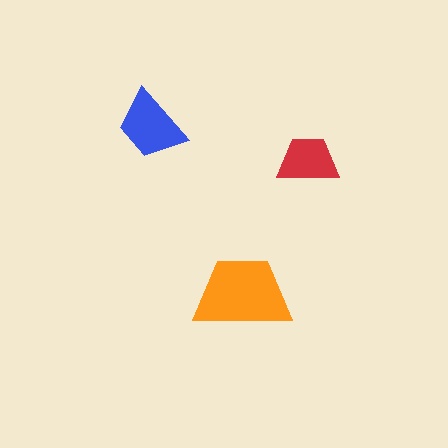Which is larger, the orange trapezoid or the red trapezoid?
The orange one.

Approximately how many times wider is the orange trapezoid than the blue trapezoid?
About 1.5 times wider.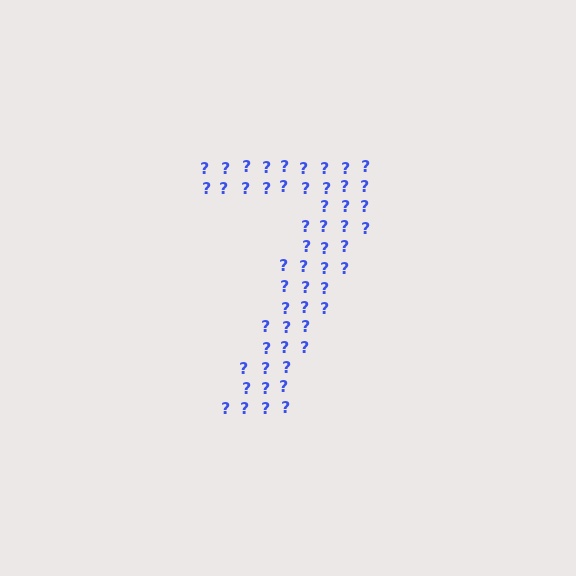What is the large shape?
The large shape is the digit 7.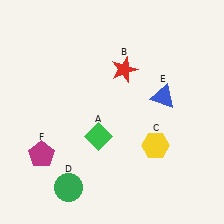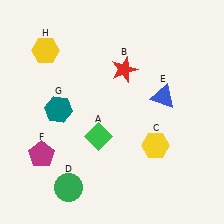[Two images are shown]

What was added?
A teal hexagon (G), a yellow hexagon (H) were added in Image 2.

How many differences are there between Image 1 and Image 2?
There are 2 differences between the two images.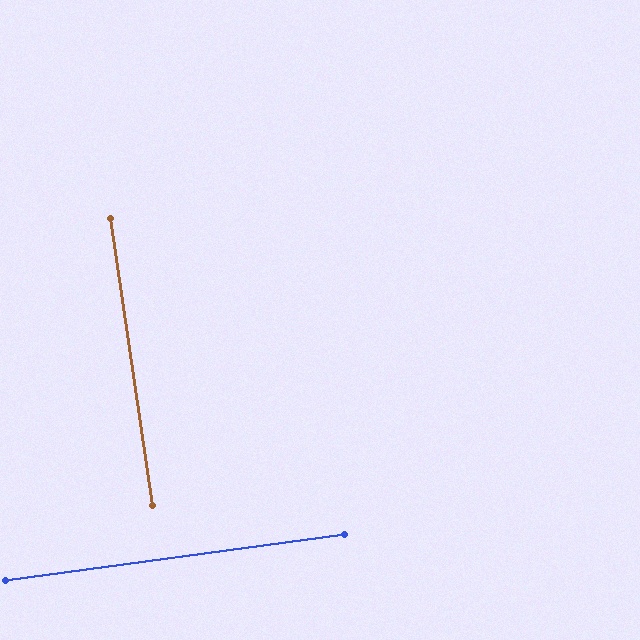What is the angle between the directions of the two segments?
Approximately 90 degrees.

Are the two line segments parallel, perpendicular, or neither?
Perpendicular — they meet at approximately 90°.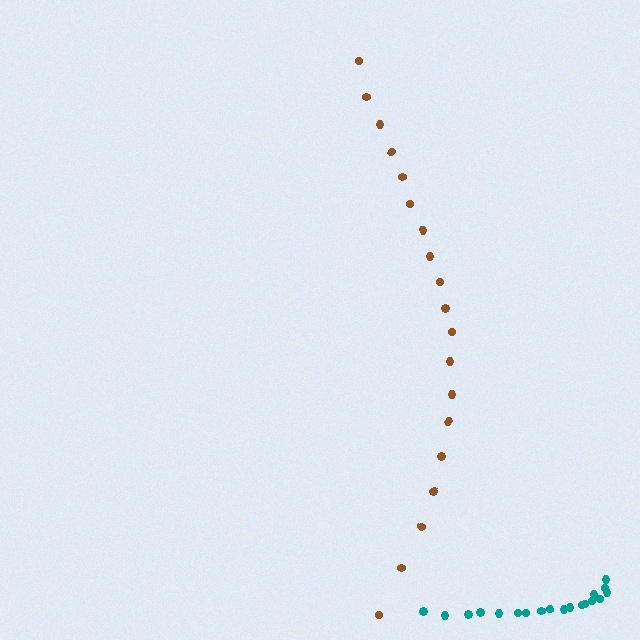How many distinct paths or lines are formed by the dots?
There are 2 distinct paths.